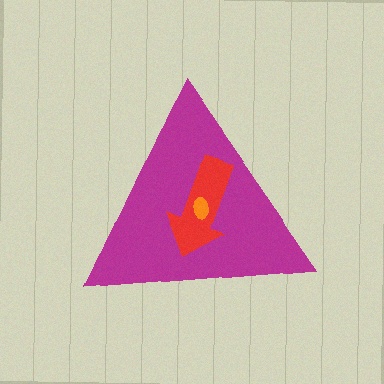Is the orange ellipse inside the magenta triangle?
Yes.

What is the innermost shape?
The orange ellipse.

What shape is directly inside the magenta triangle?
The red arrow.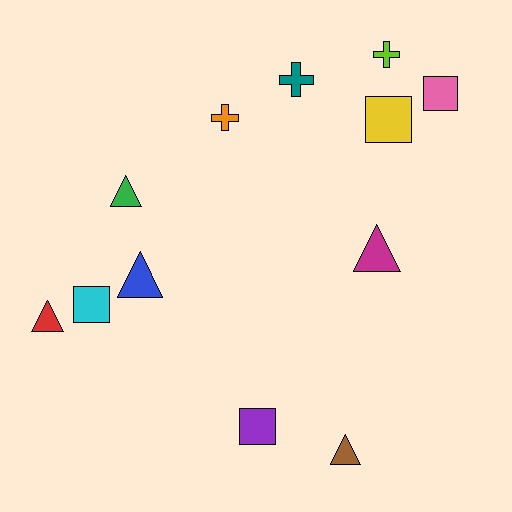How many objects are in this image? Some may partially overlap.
There are 12 objects.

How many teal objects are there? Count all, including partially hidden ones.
There is 1 teal object.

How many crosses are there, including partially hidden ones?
There are 3 crosses.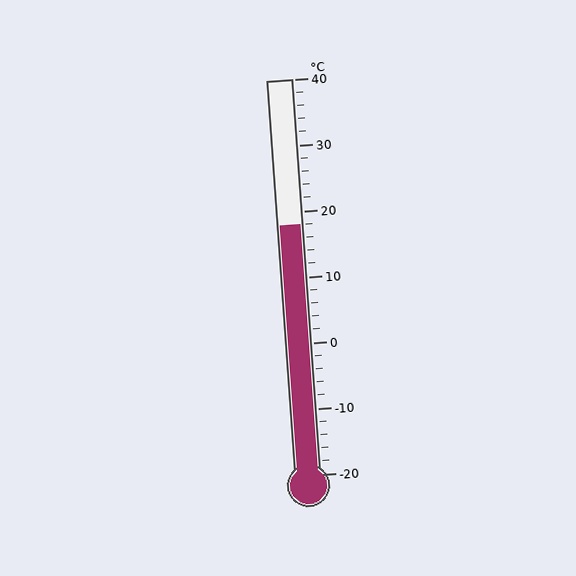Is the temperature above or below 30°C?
The temperature is below 30°C.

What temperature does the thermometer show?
The thermometer shows approximately 18°C.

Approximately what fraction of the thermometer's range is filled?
The thermometer is filled to approximately 65% of its range.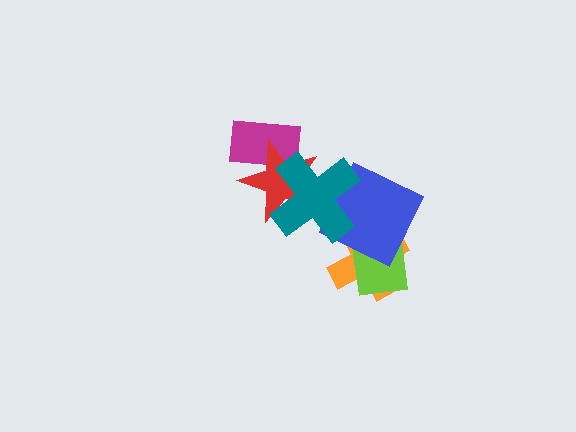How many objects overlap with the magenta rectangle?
1 object overlaps with the magenta rectangle.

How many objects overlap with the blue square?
3 objects overlap with the blue square.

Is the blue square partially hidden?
Yes, it is partially covered by another shape.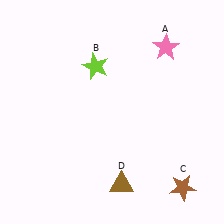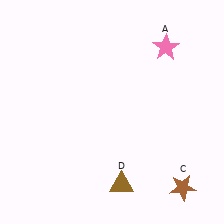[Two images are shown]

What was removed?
The lime star (B) was removed in Image 2.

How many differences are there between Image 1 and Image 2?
There is 1 difference between the two images.